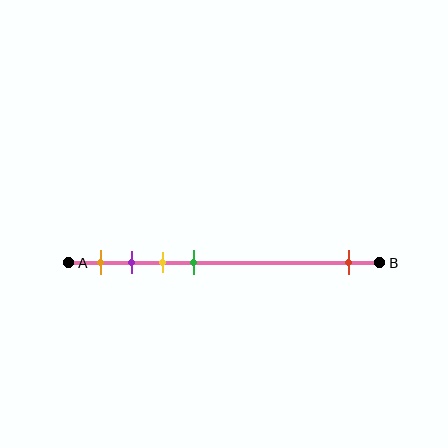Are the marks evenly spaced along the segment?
No, the marks are not evenly spaced.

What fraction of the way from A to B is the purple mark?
The purple mark is approximately 20% (0.2) of the way from A to B.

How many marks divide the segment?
There are 5 marks dividing the segment.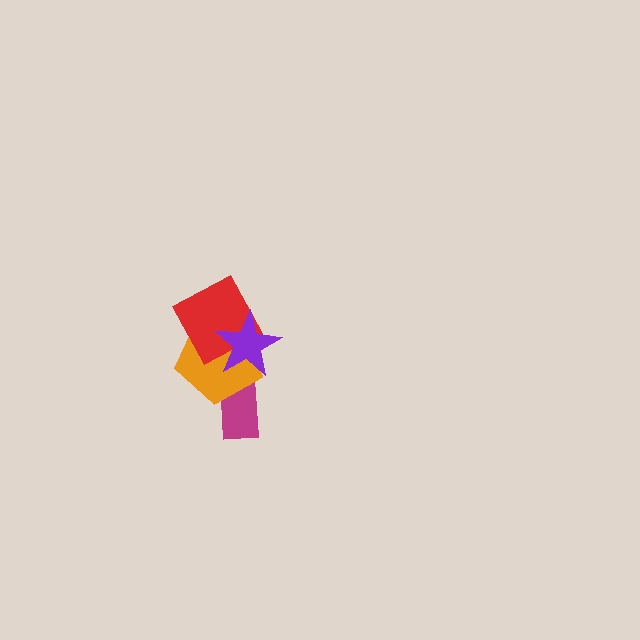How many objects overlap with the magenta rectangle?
1 object overlaps with the magenta rectangle.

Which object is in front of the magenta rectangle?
The orange pentagon is in front of the magenta rectangle.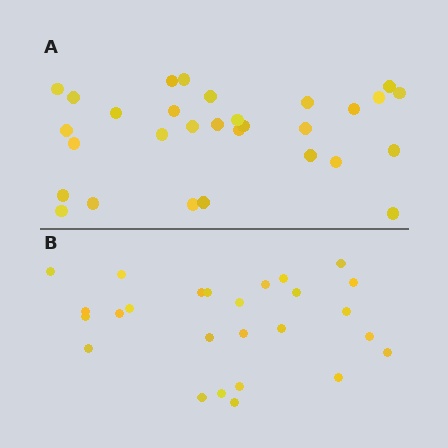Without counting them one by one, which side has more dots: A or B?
Region A (the top region) has more dots.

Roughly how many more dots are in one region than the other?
Region A has about 4 more dots than region B.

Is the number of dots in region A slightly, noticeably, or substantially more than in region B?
Region A has only slightly more — the two regions are fairly close. The ratio is roughly 1.2 to 1.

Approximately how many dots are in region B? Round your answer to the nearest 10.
About 30 dots. (The exact count is 26, which rounds to 30.)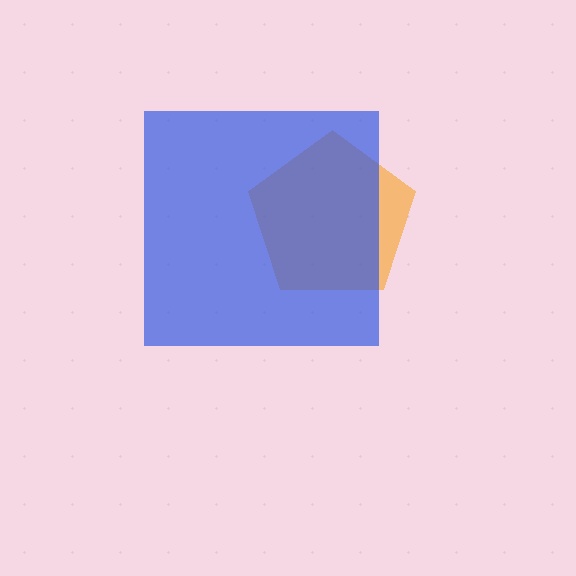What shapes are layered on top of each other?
The layered shapes are: an orange pentagon, a blue square.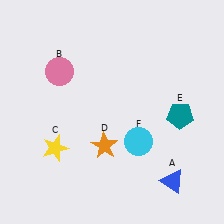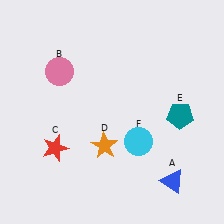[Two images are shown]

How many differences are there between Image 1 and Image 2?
There is 1 difference between the two images.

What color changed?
The star (C) changed from yellow in Image 1 to red in Image 2.